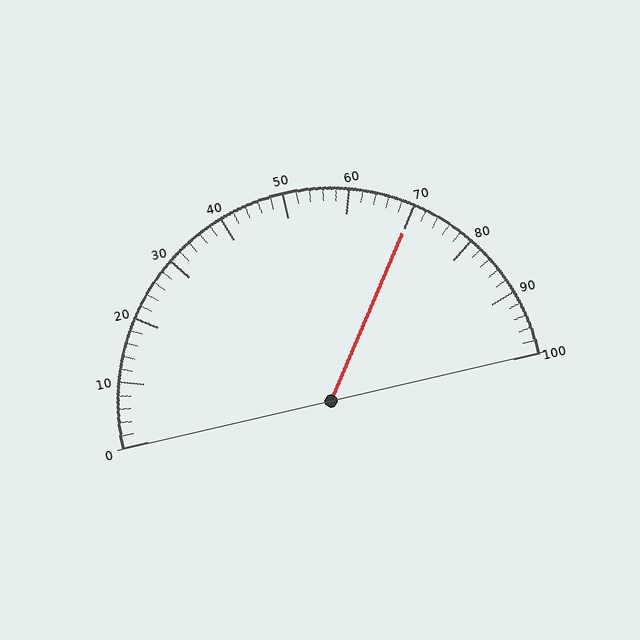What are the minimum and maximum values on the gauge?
The gauge ranges from 0 to 100.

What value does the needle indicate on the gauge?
The needle indicates approximately 70.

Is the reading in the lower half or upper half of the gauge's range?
The reading is in the upper half of the range (0 to 100).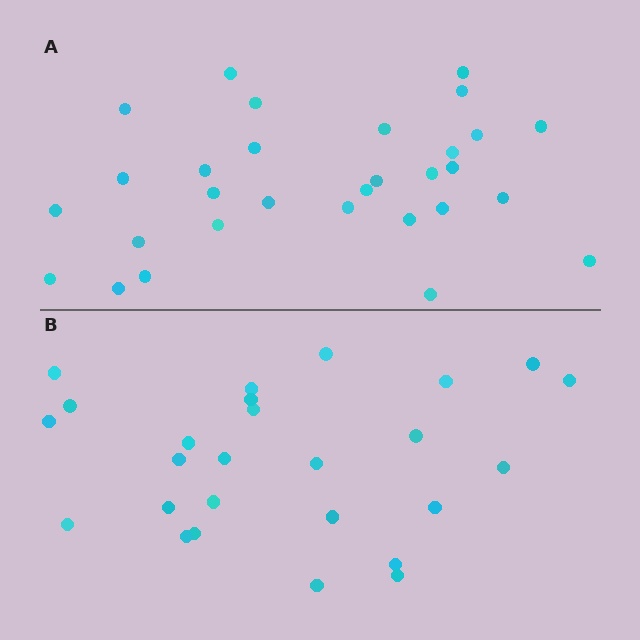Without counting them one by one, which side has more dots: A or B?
Region A (the top region) has more dots.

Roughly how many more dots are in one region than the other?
Region A has about 4 more dots than region B.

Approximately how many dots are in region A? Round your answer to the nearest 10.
About 30 dots.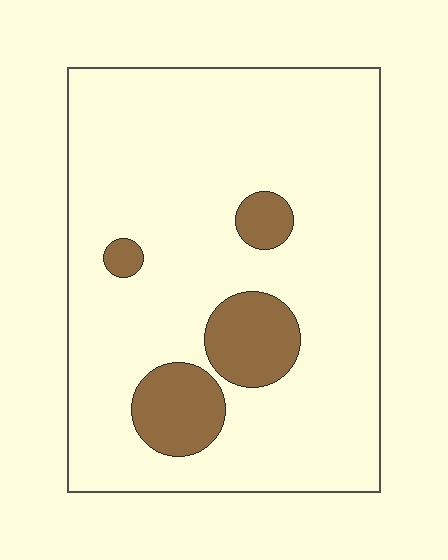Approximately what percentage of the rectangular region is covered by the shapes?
Approximately 15%.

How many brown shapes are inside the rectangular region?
4.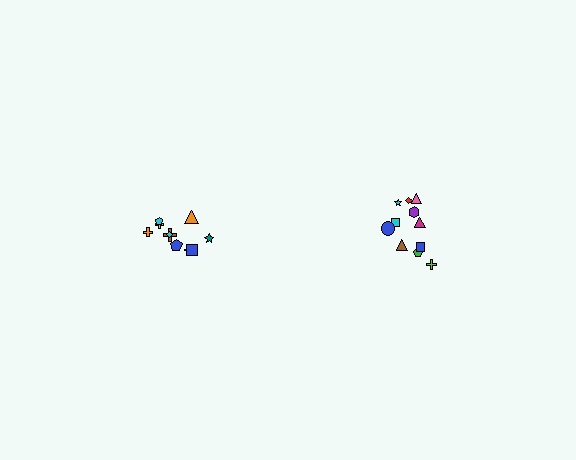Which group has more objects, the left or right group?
The right group.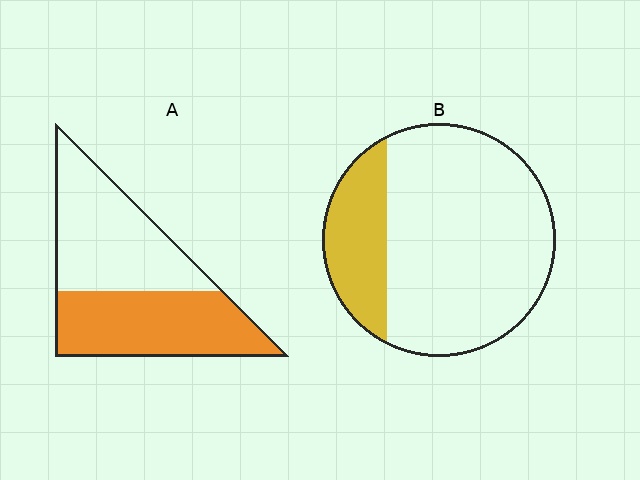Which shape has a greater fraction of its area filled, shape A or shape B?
Shape A.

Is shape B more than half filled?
No.